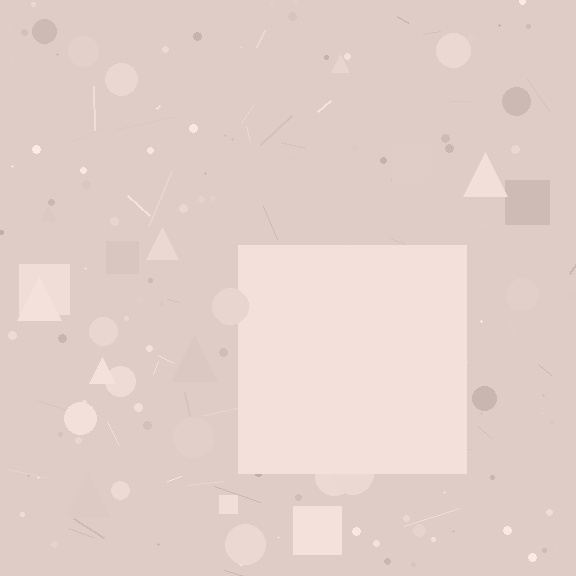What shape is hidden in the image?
A square is hidden in the image.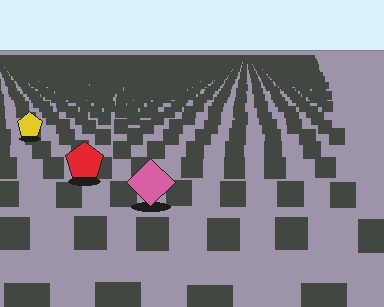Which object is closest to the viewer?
The pink diamond is closest. The texture marks near it are larger and more spread out.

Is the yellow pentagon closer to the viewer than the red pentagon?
No. The red pentagon is closer — you can tell from the texture gradient: the ground texture is coarser near it.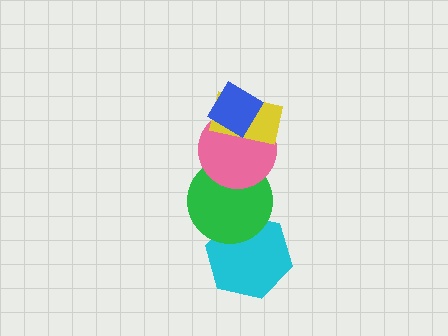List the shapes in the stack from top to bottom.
From top to bottom: the blue diamond, the yellow rectangle, the pink circle, the green circle, the cyan hexagon.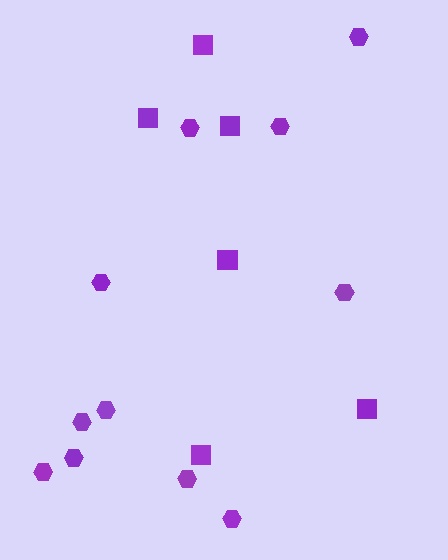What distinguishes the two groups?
There are 2 groups: one group of squares (6) and one group of hexagons (11).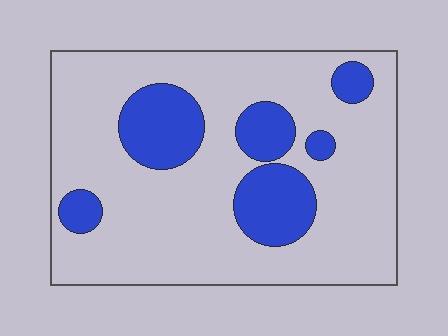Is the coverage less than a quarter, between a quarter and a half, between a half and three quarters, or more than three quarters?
Less than a quarter.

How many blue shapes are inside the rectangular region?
6.